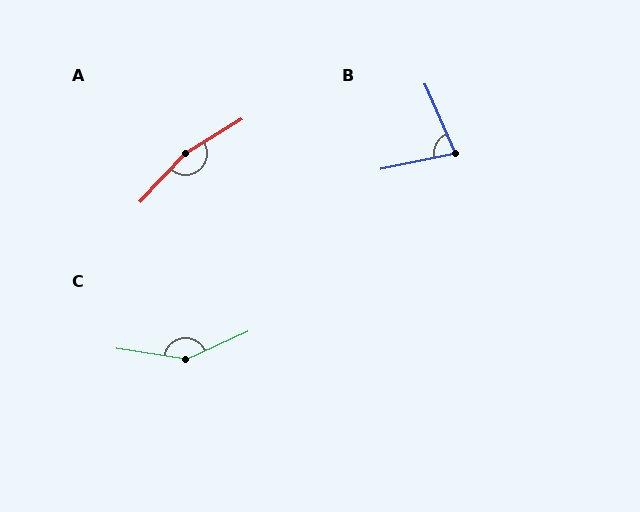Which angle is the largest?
A, at approximately 164 degrees.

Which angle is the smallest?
B, at approximately 78 degrees.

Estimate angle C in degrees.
Approximately 147 degrees.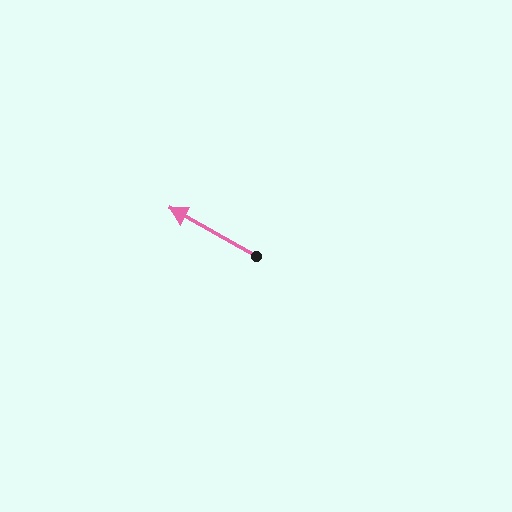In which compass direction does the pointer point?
Northwest.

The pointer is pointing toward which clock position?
Roughly 10 o'clock.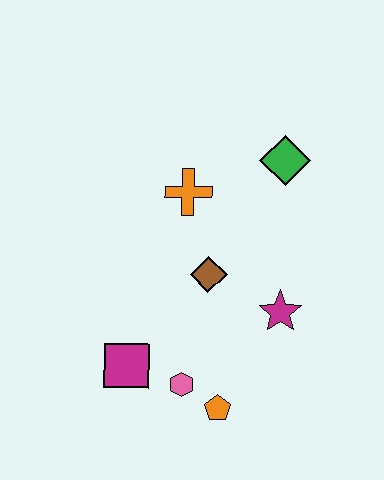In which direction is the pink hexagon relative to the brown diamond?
The pink hexagon is below the brown diamond.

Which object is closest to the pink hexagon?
The orange pentagon is closest to the pink hexagon.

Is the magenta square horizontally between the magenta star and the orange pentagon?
No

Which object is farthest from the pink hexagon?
The green diamond is farthest from the pink hexagon.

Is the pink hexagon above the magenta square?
No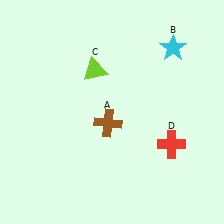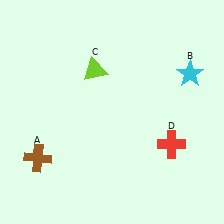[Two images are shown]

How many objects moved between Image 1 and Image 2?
2 objects moved between the two images.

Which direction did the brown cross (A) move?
The brown cross (A) moved left.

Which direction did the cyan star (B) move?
The cyan star (B) moved down.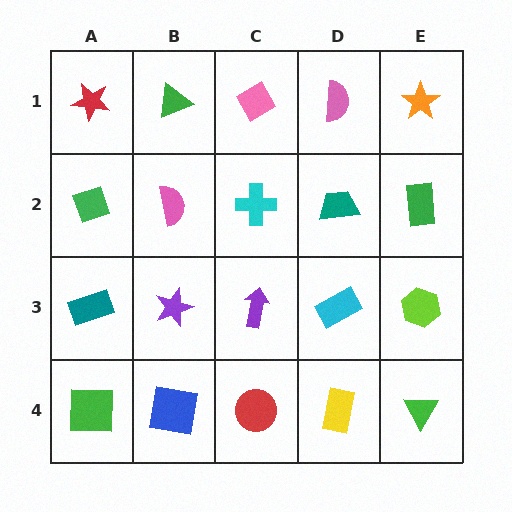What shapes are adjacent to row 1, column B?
A pink semicircle (row 2, column B), a red star (row 1, column A), a pink diamond (row 1, column C).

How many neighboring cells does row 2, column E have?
3.